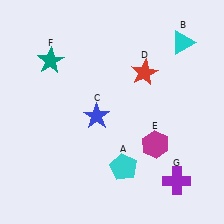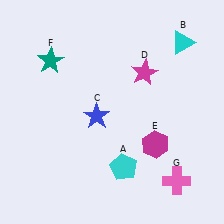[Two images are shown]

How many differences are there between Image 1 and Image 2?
There are 2 differences between the two images.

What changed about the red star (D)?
In Image 1, D is red. In Image 2, it changed to magenta.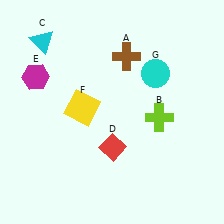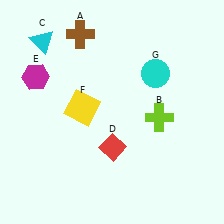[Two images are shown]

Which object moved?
The brown cross (A) moved left.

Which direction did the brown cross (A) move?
The brown cross (A) moved left.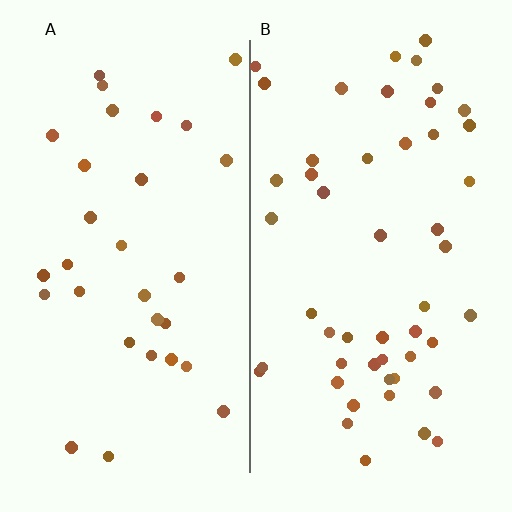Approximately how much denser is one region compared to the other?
Approximately 1.6× — region B over region A.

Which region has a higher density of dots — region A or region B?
B (the right).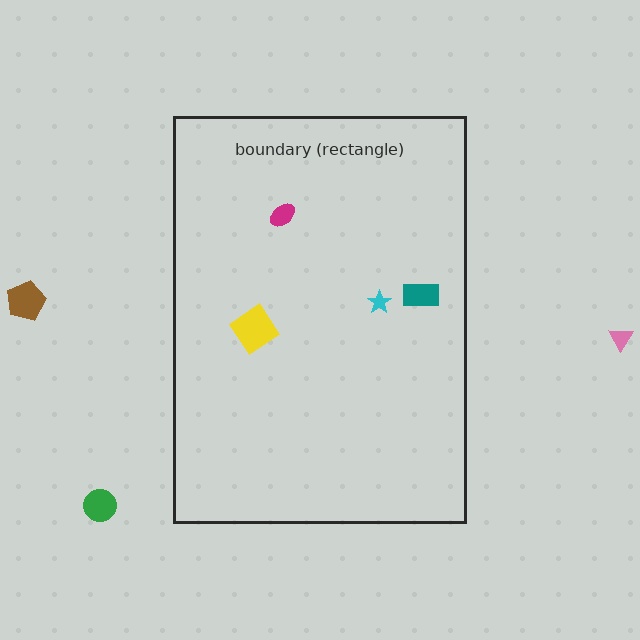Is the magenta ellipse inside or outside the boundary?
Inside.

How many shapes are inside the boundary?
4 inside, 3 outside.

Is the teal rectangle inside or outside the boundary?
Inside.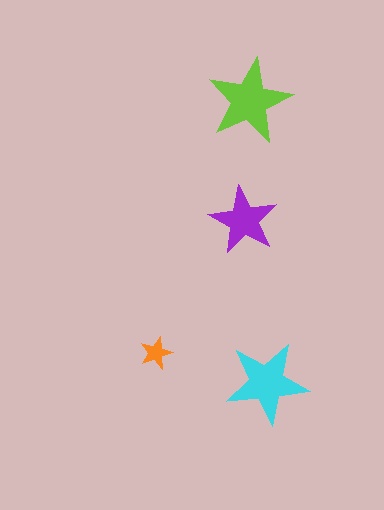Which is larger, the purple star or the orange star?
The purple one.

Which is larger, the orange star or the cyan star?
The cyan one.